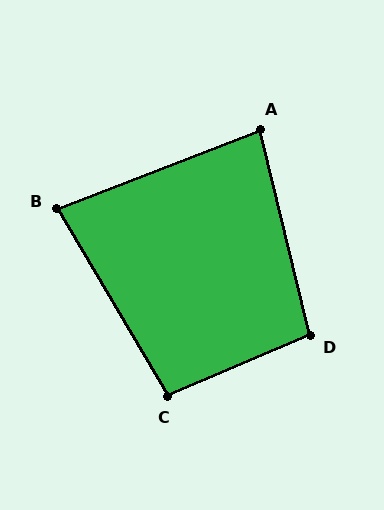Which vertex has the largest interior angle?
D, at approximately 99 degrees.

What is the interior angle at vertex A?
Approximately 82 degrees (acute).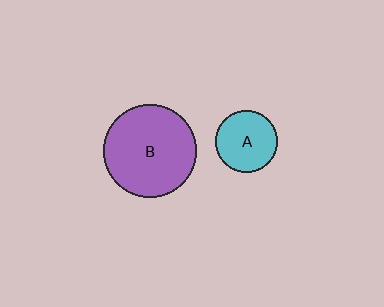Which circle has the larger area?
Circle B (purple).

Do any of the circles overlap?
No, none of the circles overlap.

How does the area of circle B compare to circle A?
Approximately 2.3 times.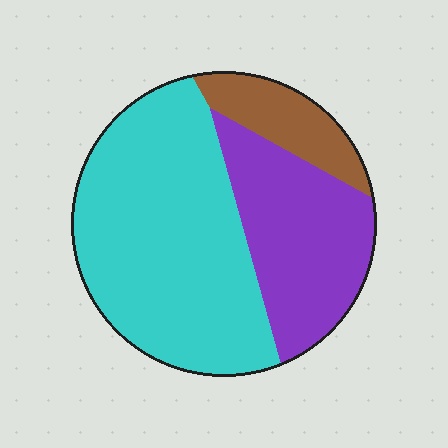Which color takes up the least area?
Brown, at roughly 15%.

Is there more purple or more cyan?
Cyan.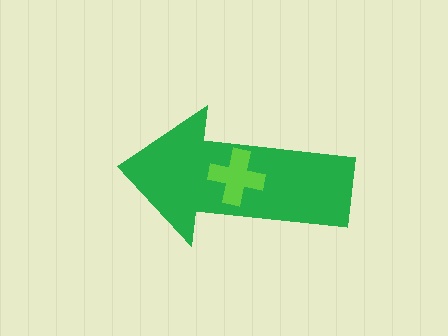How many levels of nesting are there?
2.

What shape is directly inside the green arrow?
The lime cross.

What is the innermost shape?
The lime cross.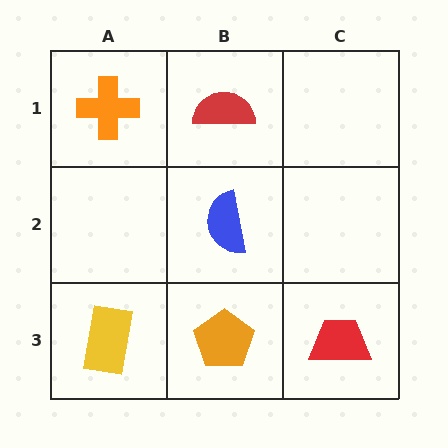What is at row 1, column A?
An orange cross.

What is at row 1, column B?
A red semicircle.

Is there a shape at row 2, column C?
No, that cell is empty.